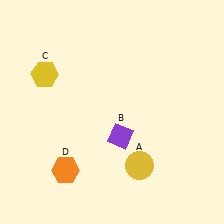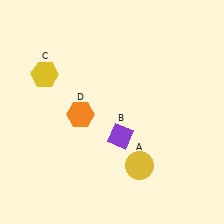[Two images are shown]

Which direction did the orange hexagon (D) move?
The orange hexagon (D) moved up.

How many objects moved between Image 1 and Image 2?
1 object moved between the two images.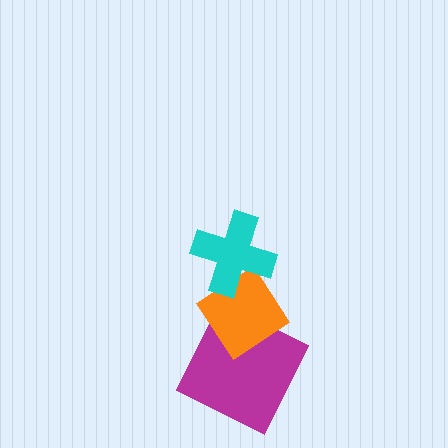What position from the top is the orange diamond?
The orange diamond is 2nd from the top.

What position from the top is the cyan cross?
The cyan cross is 1st from the top.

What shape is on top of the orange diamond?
The cyan cross is on top of the orange diamond.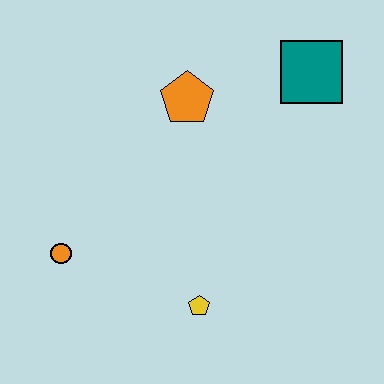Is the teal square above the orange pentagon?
Yes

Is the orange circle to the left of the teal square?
Yes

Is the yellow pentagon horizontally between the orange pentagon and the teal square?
Yes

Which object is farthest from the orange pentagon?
The yellow pentagon is farthest from the orange pentagon.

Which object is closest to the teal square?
The orange pentagon is closest to the teal square.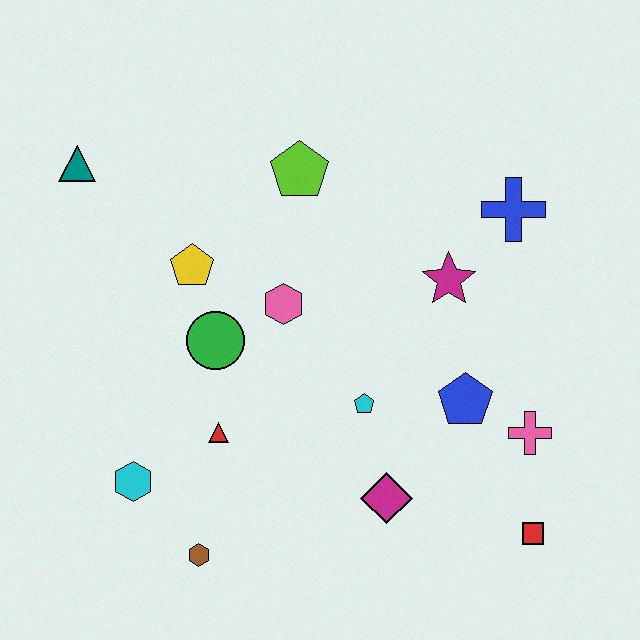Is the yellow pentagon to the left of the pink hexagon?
Yes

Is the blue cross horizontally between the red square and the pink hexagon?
Yes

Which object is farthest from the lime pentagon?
The red square is farthest from the lime pentagon.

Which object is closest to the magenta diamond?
The cyan pentagon is closest to the magenta diamond.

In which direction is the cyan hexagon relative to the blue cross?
The cyan hexagon is to the left of the blue cross.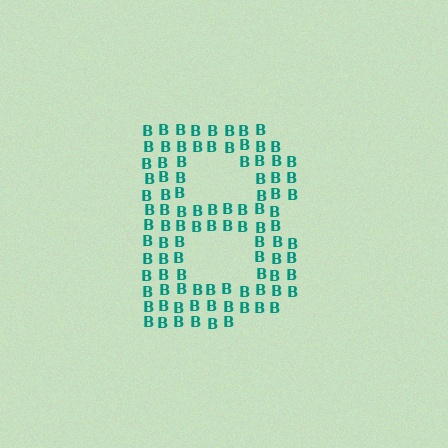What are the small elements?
The small elements are letter B's.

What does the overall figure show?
The overall figure shows the letter B.